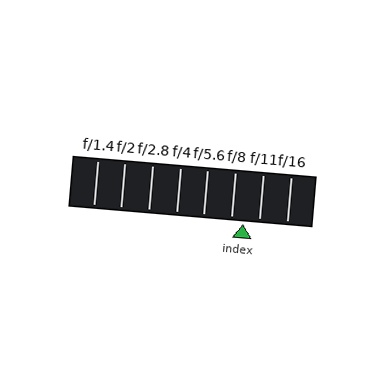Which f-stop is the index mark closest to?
The index mark is closest to f/8.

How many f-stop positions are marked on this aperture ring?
There are 8 f-stop positions marked.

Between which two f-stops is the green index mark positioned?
The index mark is between f/8 and f/11.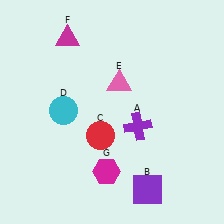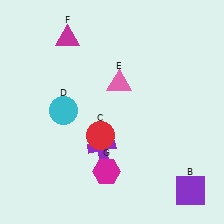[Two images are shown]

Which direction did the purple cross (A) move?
The purple cross (A) moved left.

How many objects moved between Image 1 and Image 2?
2 objects moved between the two images.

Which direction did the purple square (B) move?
The purple square (B) moved right.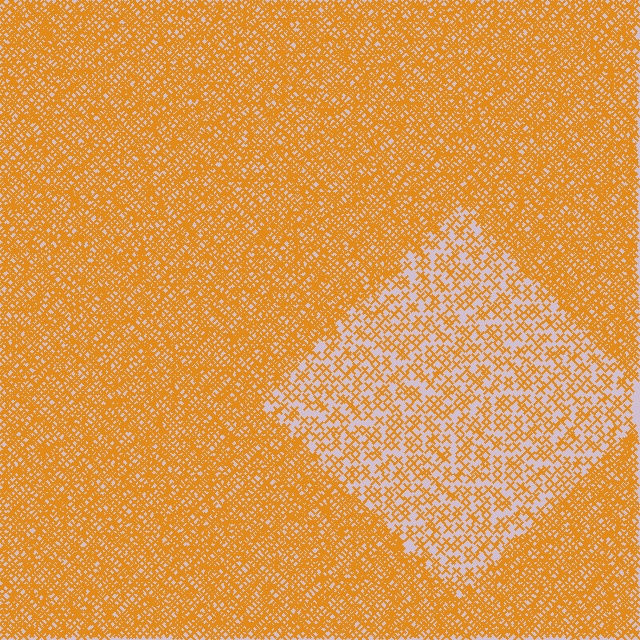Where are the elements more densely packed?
The elements are more densely packed outside the diamond boundary.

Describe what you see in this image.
The image contains small orange elements arranged at two different densities. A diamond-shaped region is visible where the elements are less densely packed than the surrounding area.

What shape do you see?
I see a diamond.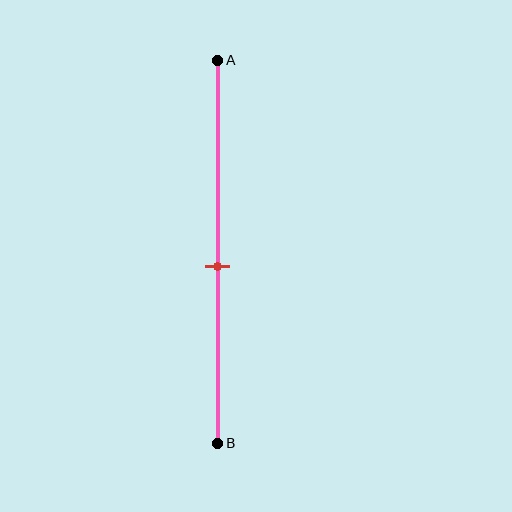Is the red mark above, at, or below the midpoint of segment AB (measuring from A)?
The red mark is below the midpoint of segment AB.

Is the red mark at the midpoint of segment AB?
No, the mark is at about 55% from A, not at the 50% midpoint.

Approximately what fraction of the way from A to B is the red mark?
The red mark is approximately 55% of the way from A to B.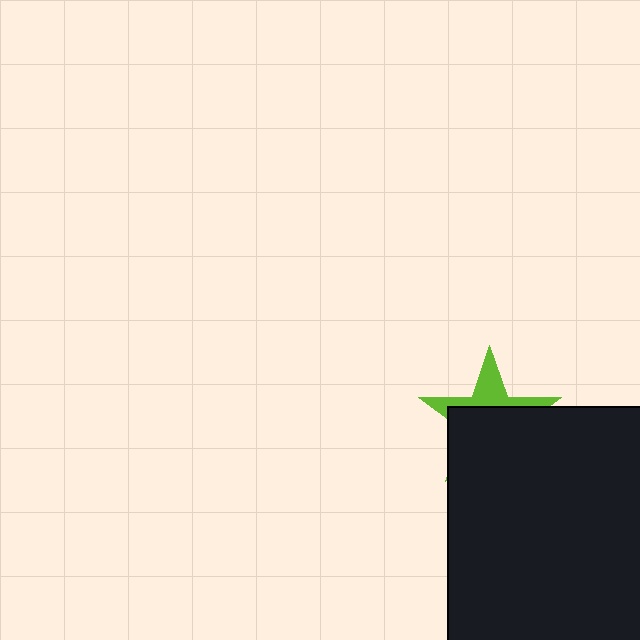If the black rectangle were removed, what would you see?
You would see the complete lime star.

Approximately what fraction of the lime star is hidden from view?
Roughly 67% of the lime star is hidden behind the black rectangle.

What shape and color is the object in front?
The object in front is a black rectangle.